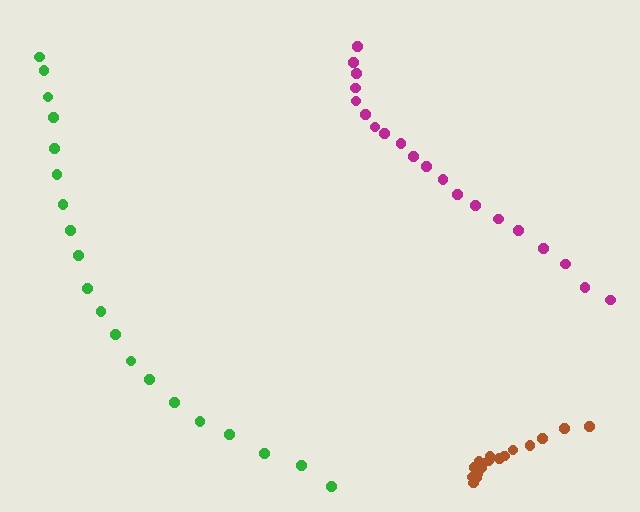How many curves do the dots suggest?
There are 3 distinct paths.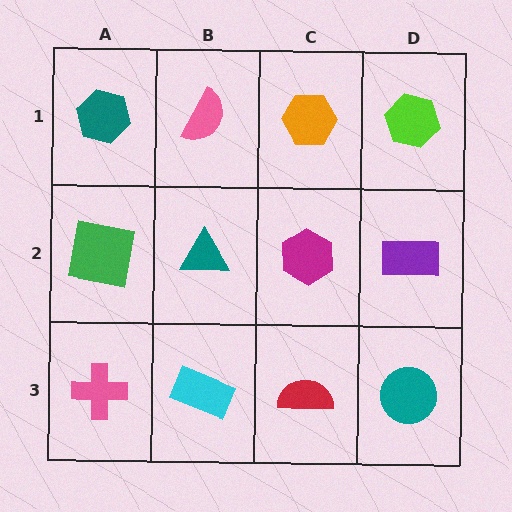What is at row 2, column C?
A magenta hexagon.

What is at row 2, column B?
A teal triangle.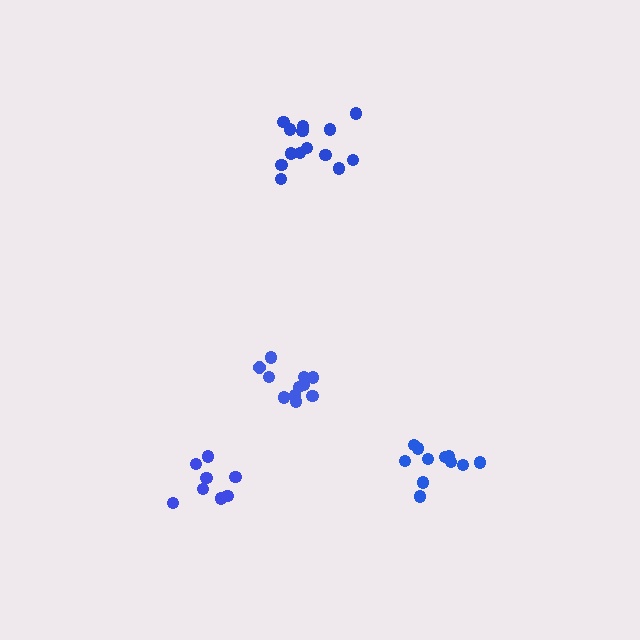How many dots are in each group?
Group 1: 11 dots, Group 2: 11 dots, Group 3: 9 dots, Group 4: 14 dots (45 total).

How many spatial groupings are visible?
There are 4 spatial groupings.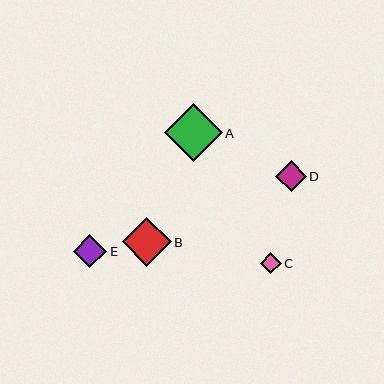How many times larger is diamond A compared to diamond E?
Diamond A is approximately 1.7 times the size of diamond E.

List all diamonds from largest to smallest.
From largest to smallest: A, B, E, D, C.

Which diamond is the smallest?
Diamond C is the smallest with a size of approximately 21 pixels.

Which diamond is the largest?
Diamond A is the largest with a size of approximately 58 pixels.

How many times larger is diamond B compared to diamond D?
Diamond B is approximately 1.6 times the size of diamond D.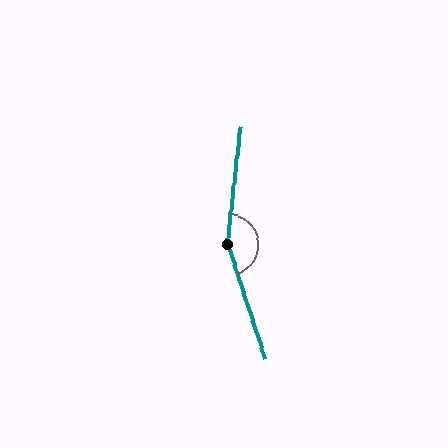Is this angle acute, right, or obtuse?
It is obtuse.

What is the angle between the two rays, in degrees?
Approximately 156 degrees.